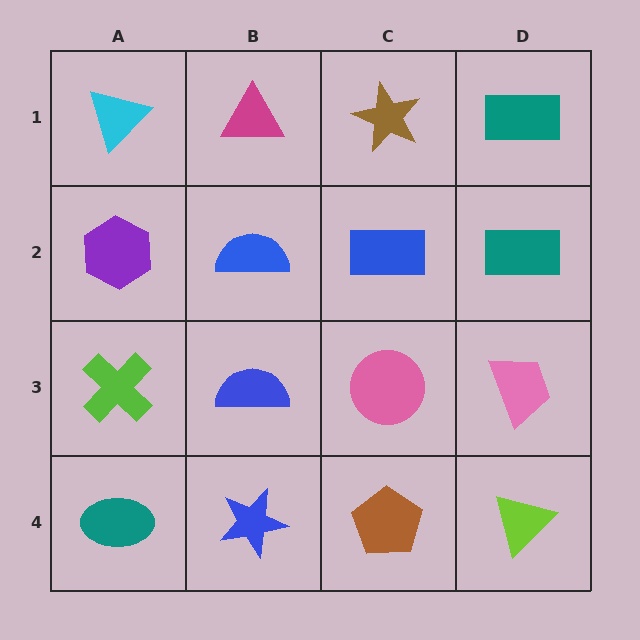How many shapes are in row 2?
4 shapes.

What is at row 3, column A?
A lime cross.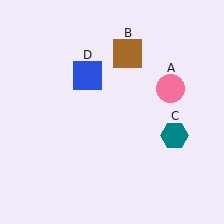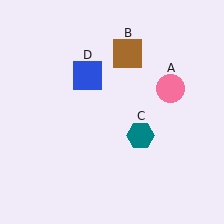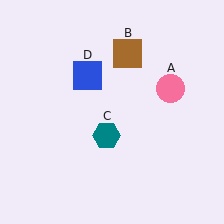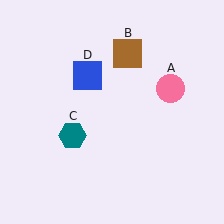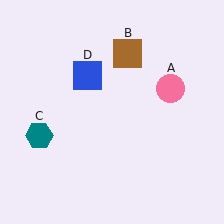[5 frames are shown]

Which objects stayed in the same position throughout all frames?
Pink circle (object A) and brown square (object B) and blue square (object D) remained stationary.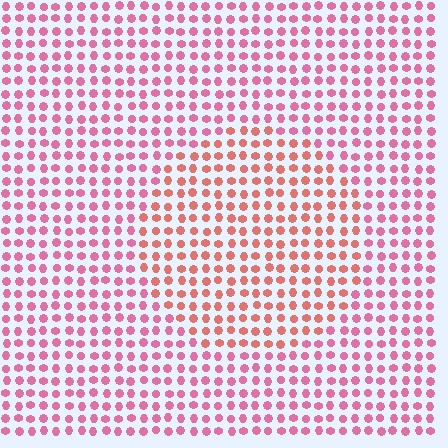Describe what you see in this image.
The image is filled with small pink elements in a uniform arrangement. A circle-shaped region is visible where the elements are tinted to a slightly different hue, forming a subtle color boundary.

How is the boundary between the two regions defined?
The boundary is defined purely by a slight shift in hue (about 32 degrees). Spacing, size, and orientation are identical on both sides.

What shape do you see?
I see a circle.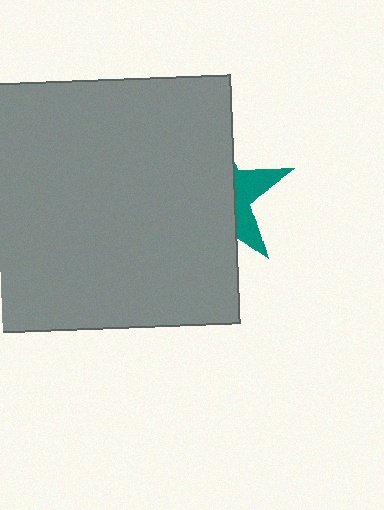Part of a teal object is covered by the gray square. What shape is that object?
It is a star.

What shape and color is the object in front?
The object in front is a gray square.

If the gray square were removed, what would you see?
You would see the complete teal star.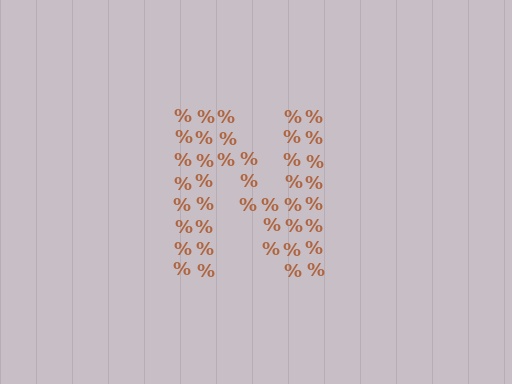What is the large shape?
The large shape is the letter N.